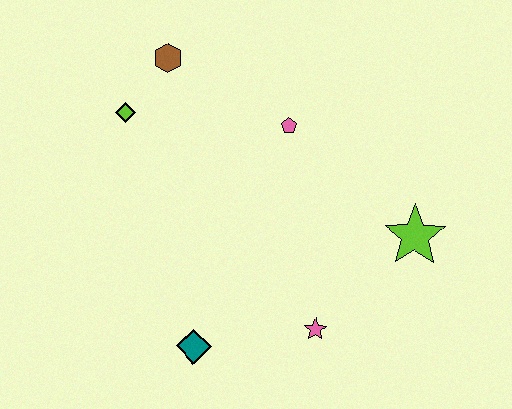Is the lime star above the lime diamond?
No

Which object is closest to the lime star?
The pink star is closest to the lime star.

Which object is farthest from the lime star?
The lime diamond is farthest from the lime star.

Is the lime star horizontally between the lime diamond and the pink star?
No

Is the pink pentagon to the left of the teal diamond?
No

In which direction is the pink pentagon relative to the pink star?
The pink pentagon is above the pink star.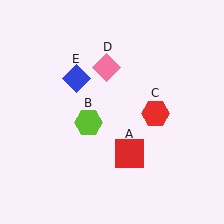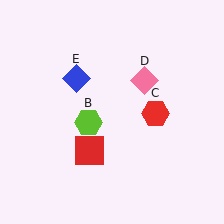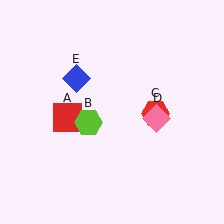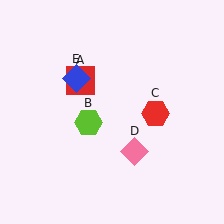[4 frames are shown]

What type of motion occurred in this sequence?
The red square (object A), pink diamond (object D) rotated clockwise around the center of the scene.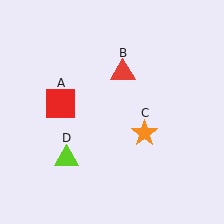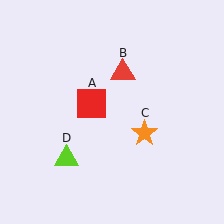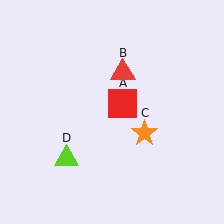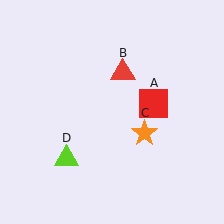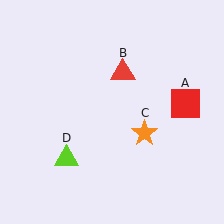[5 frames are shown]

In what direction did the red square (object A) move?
The red square (object A) moved right.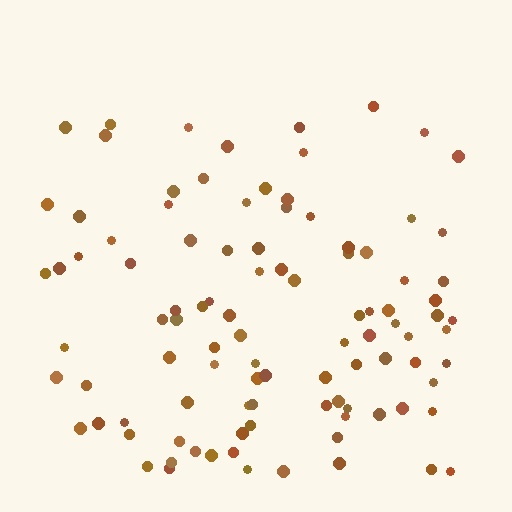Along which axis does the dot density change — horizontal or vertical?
Vertical.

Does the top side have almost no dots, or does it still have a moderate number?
Still a moderate number, just noticeably fewer than the bottom.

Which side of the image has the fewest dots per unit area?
The top.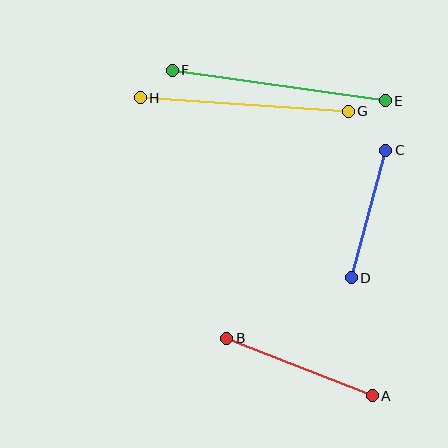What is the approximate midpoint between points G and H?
The midpoint is at approximately (244, 105) pixels.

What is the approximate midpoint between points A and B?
The midpoint is at approximately (299, 367) pixels.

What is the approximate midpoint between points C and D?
The midpoint is at approximately (368, 214) pixels.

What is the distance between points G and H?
The distance is approximately 208 pixels.